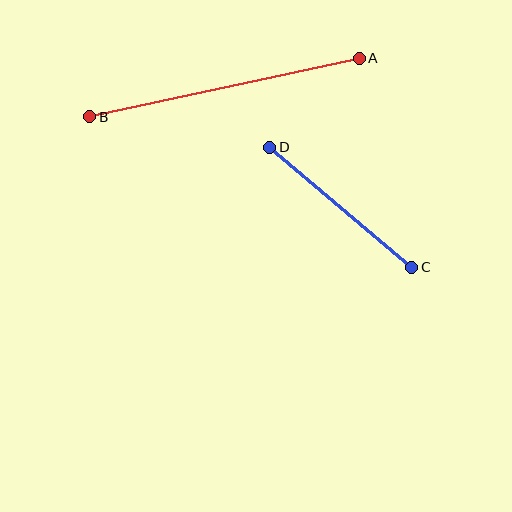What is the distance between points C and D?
The distance is approximately 186 pixels.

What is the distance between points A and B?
The distance is approximately 276 pixels.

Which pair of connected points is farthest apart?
Points A and B are farthest apart.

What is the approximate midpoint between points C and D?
The midpoint is at approximately (341, 207) pixels.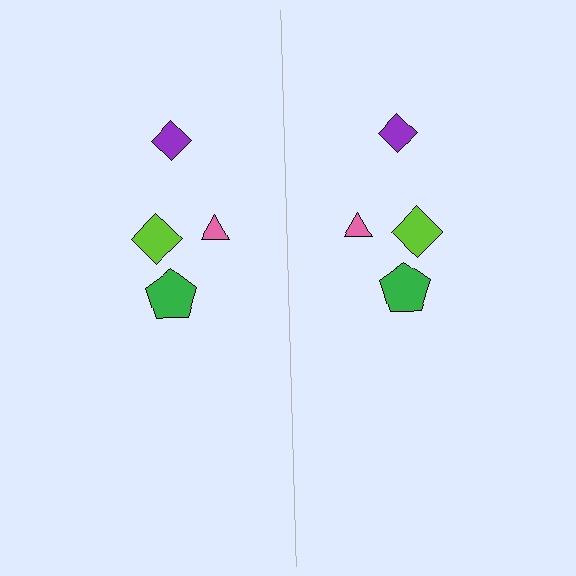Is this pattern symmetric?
Yes, this pattern has bilateral (reflection) symmetry.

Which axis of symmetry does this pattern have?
The pattern has a vertical axis of symmetry running through the center of the image.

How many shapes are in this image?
There are 8 shapes in this image.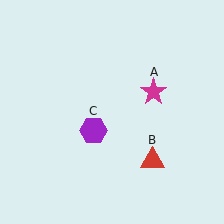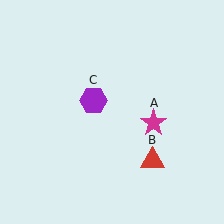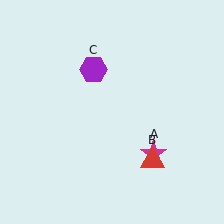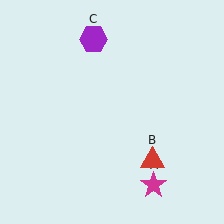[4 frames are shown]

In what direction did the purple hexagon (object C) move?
The purple hexagon (object C) moved up.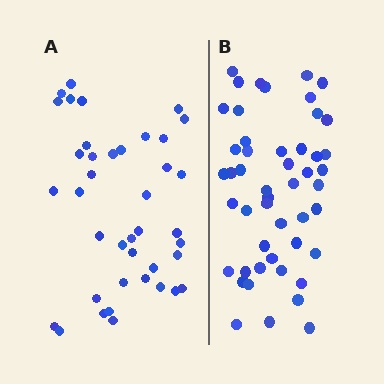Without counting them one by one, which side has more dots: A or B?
Region B (the right region) has more dots.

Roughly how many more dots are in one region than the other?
Region B has roughly 8 or so more dots than region A.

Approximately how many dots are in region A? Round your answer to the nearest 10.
About 40 dots.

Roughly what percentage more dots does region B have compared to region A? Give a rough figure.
About 20% more.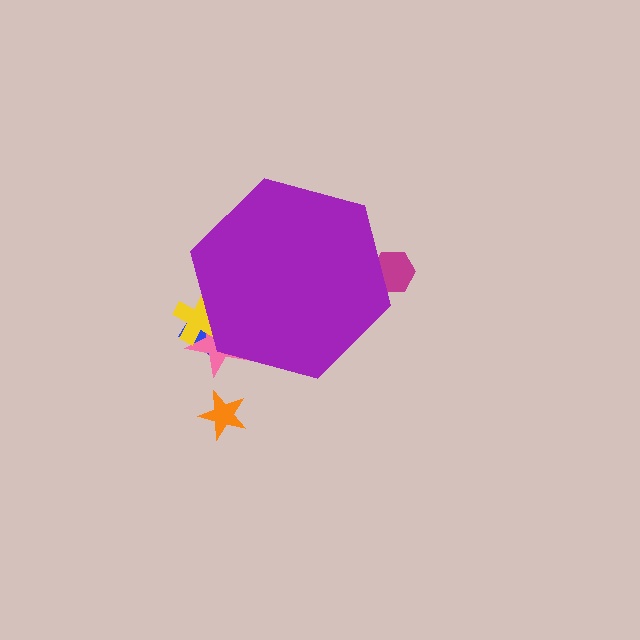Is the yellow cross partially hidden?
Yes, the yellow cross is partially hidden behind the purple hexagon.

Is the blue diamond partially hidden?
Yes, the blue diamond is partially hidden behind the purple hexagon.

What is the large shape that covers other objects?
A purple hexagon.